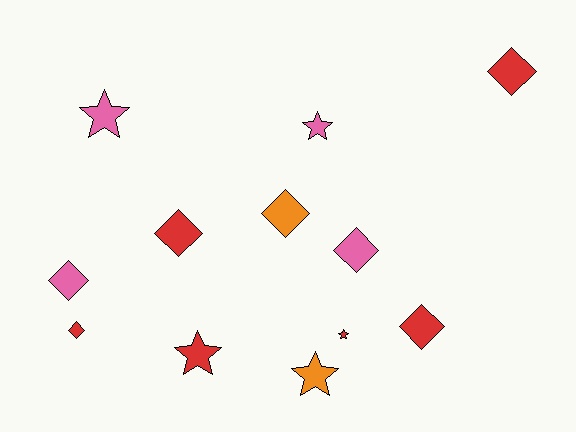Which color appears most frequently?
Red, with 6 objects.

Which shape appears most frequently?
Diamond, with 7 objects.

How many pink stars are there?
There are 2 pink stars.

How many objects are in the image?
There are 12 objects.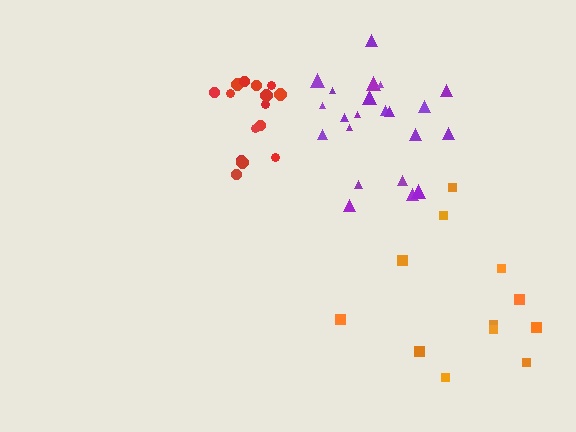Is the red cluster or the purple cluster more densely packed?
Red.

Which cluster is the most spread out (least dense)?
Orange.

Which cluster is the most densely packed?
Red.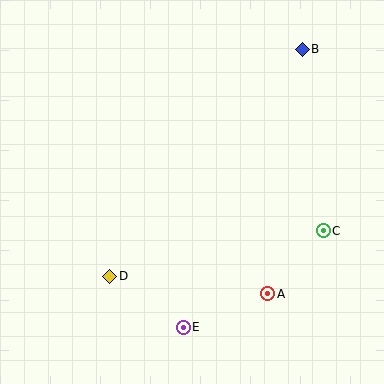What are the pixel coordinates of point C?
Point C is at (323, 231).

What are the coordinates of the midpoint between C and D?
The midpoint between C and D is at (217, 253).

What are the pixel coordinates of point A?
Point A is at (268, 294).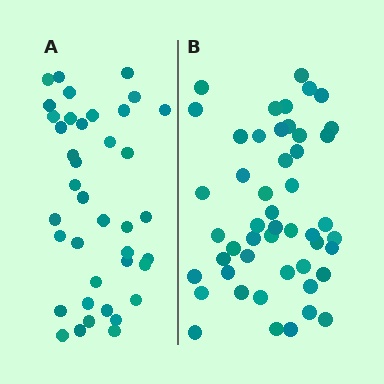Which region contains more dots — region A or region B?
Region B (the right region) has more dots.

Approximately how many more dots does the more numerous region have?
Region B has roughly 10 or so more dots than region A.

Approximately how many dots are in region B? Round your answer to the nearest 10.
About 50 dots. (The exact count is 49, which rounds to 50.)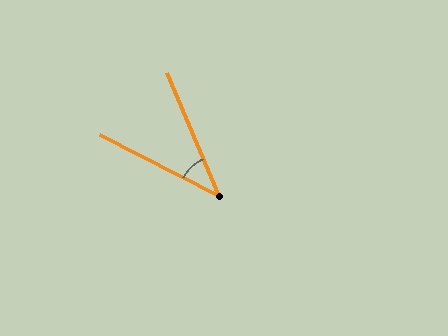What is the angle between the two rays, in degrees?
Approximately 40 degrees.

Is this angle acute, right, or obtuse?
It is acute.